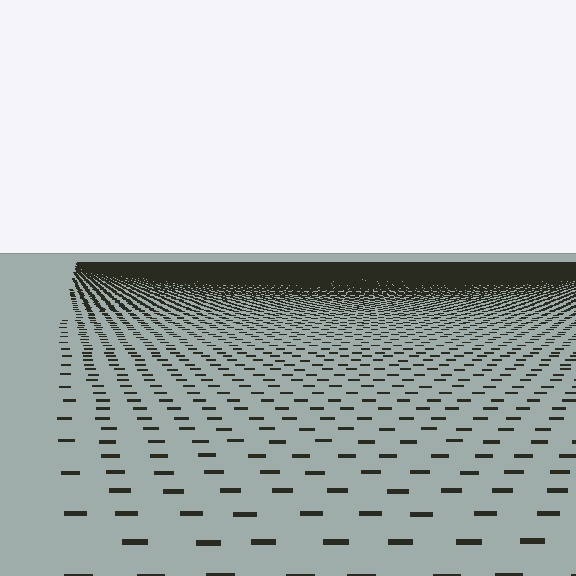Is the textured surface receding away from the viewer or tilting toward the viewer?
The surface is receding away from the viewer. Texture elements get smaller and denser toward the top.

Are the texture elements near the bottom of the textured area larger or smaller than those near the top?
Larger. Near the bottom, elements are closer to the viewer and appear at a bigger on-screen size.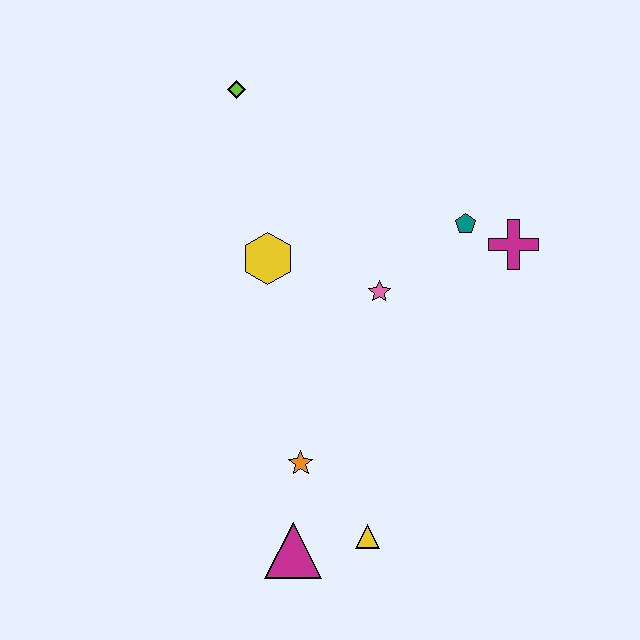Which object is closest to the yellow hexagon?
The pink star is closest to the yellow hexagon.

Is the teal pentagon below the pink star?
No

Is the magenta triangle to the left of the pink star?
Yes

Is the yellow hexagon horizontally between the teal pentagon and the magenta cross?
No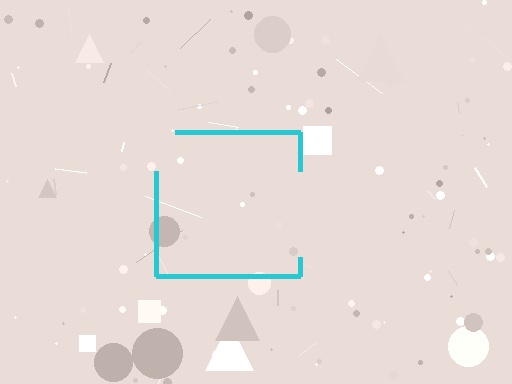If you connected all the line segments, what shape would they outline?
They would outline a square.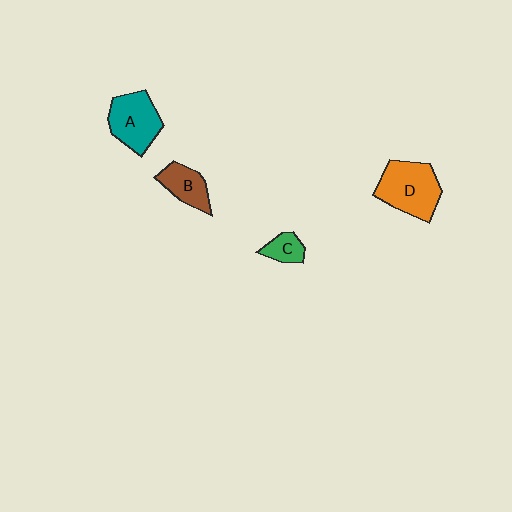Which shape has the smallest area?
Shape C (green).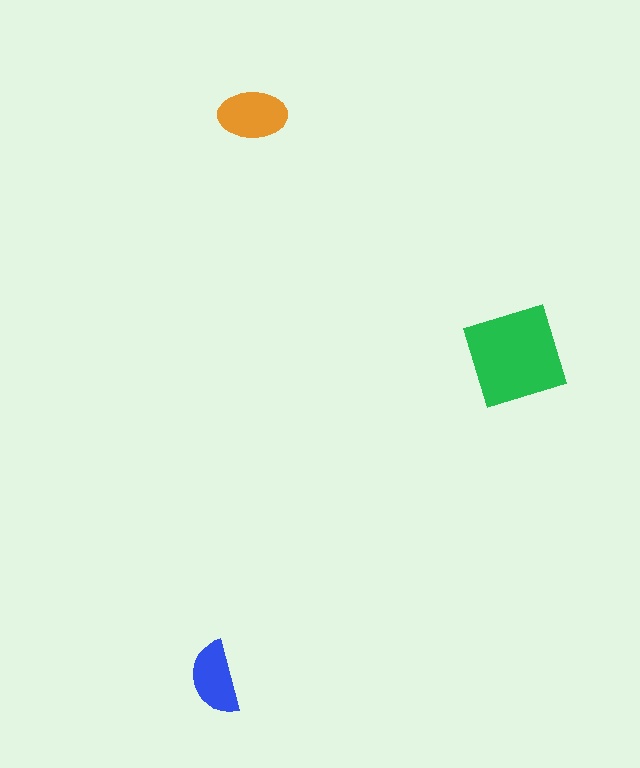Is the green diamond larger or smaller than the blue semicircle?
Larger.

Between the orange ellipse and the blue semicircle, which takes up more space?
The orange ellipse.